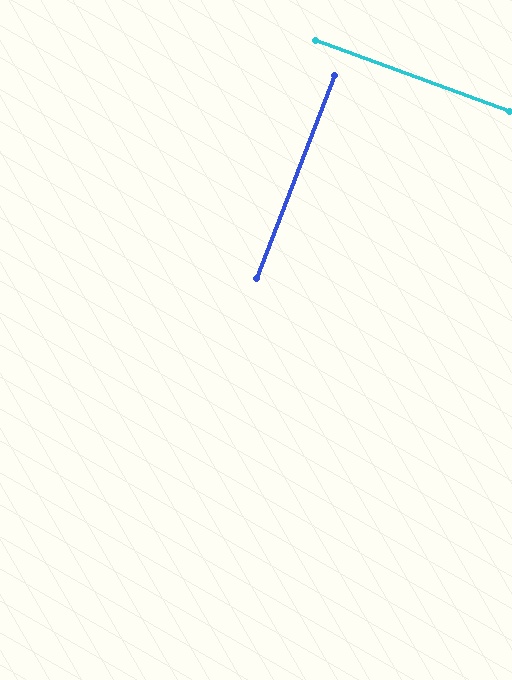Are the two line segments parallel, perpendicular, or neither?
Perpendicular — they meet at approximately 89°.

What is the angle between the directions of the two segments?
Approximately 89 degrees.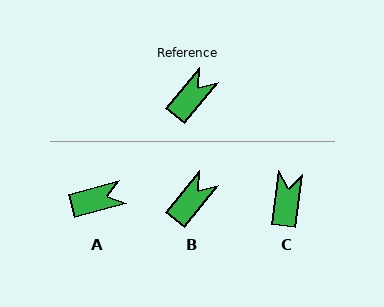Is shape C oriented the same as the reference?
No, it is off by about 31 degrees.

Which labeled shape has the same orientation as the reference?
B.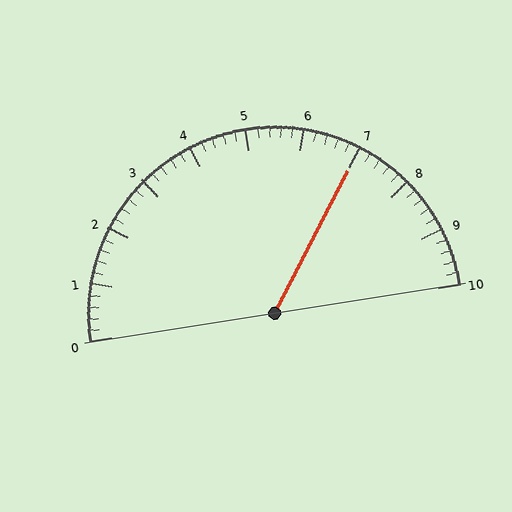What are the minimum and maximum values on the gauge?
The gauge ranges from 0 to 10.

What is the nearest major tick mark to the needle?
The nearest major tick mark is 7.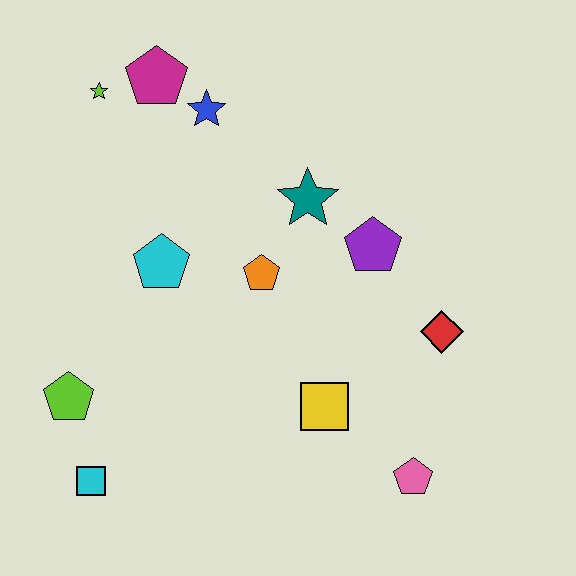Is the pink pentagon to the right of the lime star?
Yes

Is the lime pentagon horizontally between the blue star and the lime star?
No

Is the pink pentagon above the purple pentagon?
No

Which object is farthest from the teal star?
The cyan square is farthest from the teal star.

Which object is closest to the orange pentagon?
The teal star is closest to the orange pentagon.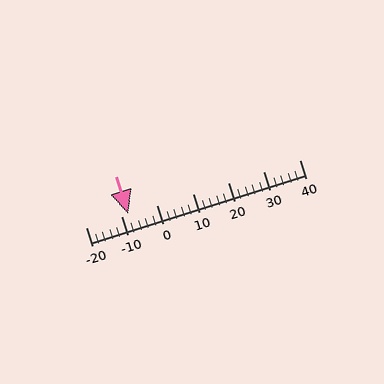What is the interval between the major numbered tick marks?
The major tick marks are spaced 10 units apart.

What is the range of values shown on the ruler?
The ruler shows values from -20 to 40.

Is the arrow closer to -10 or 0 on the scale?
The arrow is closer to -10.